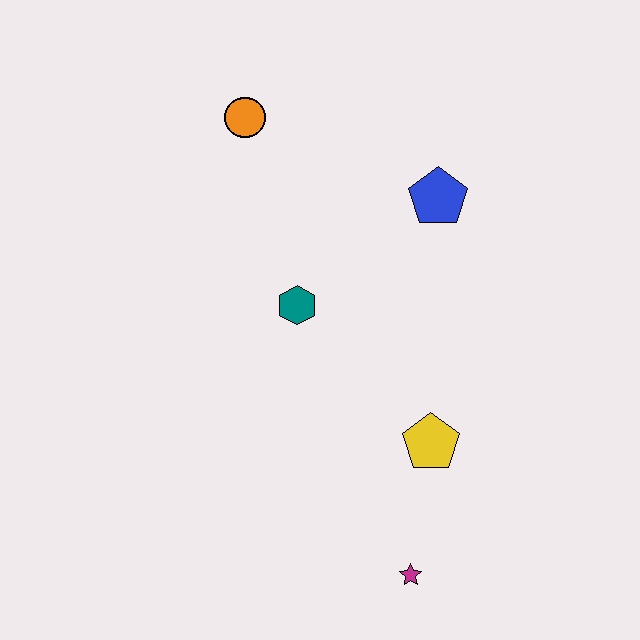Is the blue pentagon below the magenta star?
No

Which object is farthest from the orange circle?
The magenta star is farthest from the orange circle.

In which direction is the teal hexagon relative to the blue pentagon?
The teal hexagon is to the left of the blue pentagon.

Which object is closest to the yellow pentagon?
The magenta star is closest to the yellow pentagon.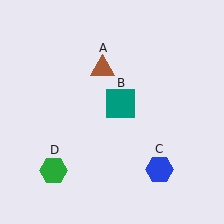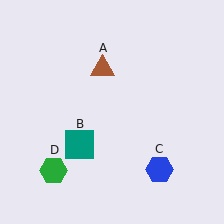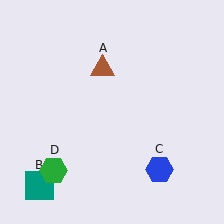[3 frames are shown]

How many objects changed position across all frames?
1 object changed position: teal square (object B).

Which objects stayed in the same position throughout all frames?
Brown triangle (object A) and blue hexagon (object C) and green hexagon (object D) remained stationary.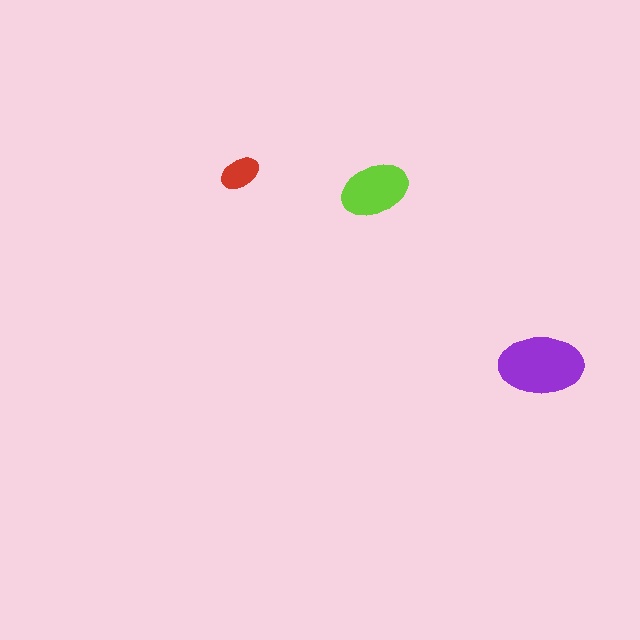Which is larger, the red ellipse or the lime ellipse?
The lime one.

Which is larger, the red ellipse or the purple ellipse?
The purple one.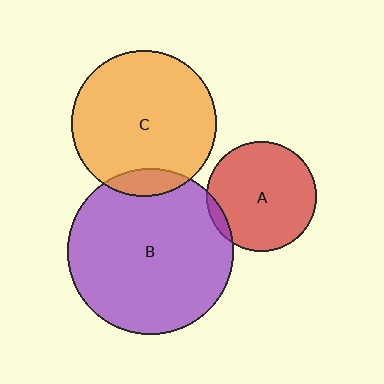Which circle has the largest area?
Circle B (purple).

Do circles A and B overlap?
Yes.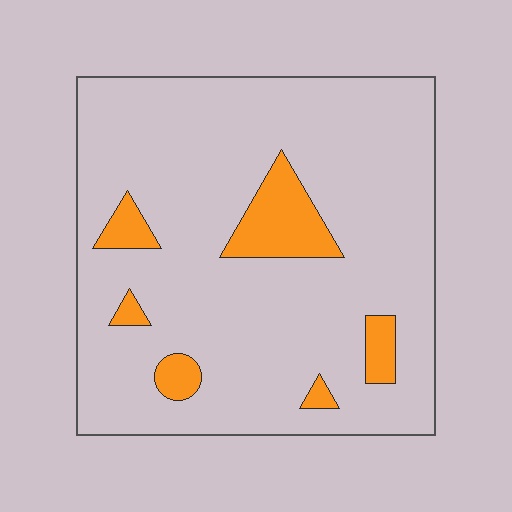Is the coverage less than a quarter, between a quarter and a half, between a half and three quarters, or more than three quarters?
Less than a quarter.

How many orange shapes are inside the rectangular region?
6.